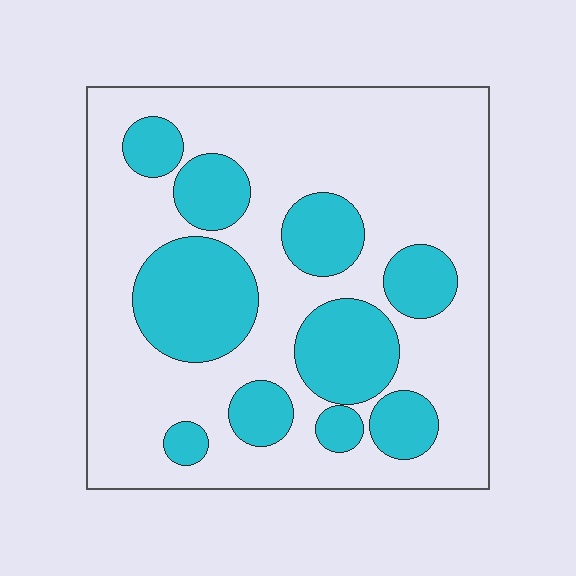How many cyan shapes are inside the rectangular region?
10.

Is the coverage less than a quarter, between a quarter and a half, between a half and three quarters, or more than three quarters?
Between a quarter and a half.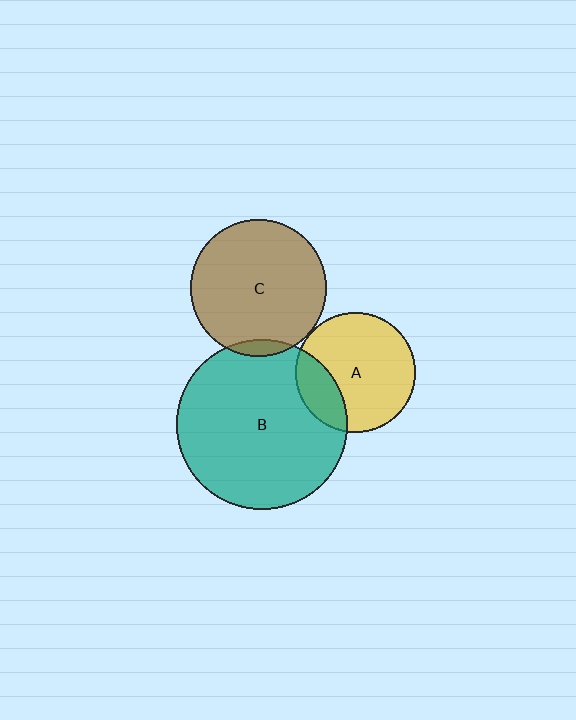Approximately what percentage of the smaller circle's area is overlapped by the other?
Approximately 20%.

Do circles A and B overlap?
Yes.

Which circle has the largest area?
Circle B (teal).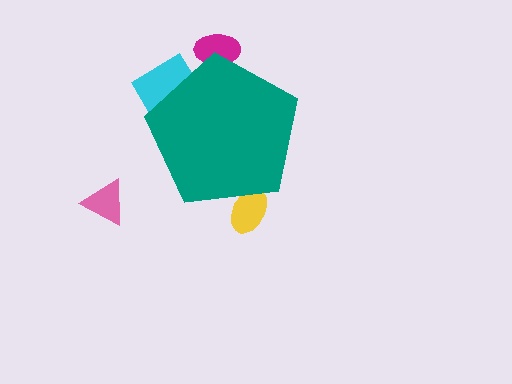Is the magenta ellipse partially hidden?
Yes, the magenta ellipse is partially hidden behind the teal pentagon.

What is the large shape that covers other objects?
A teal pentagon.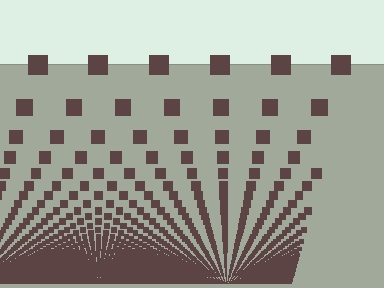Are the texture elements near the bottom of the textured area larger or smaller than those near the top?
Smaller. The gradient is inverted — elements near the bottom are smaller and denser.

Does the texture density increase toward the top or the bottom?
Density increases toward the bottom.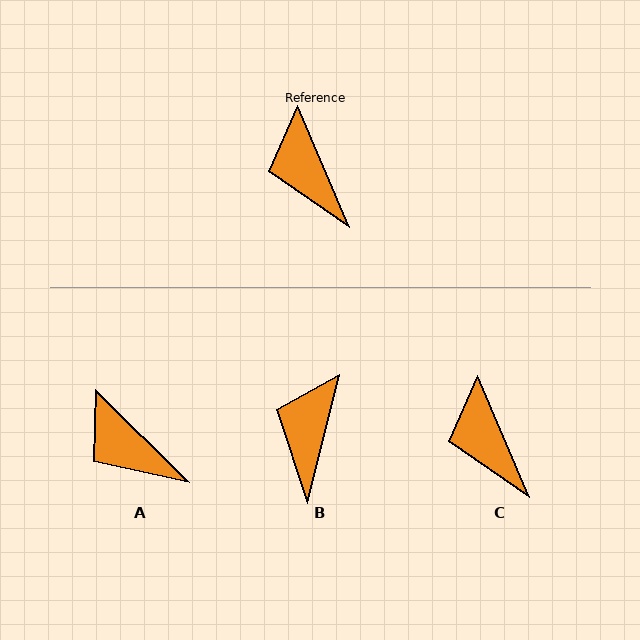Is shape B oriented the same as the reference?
No, it is off by about 37 degrees.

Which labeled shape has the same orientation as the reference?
C.